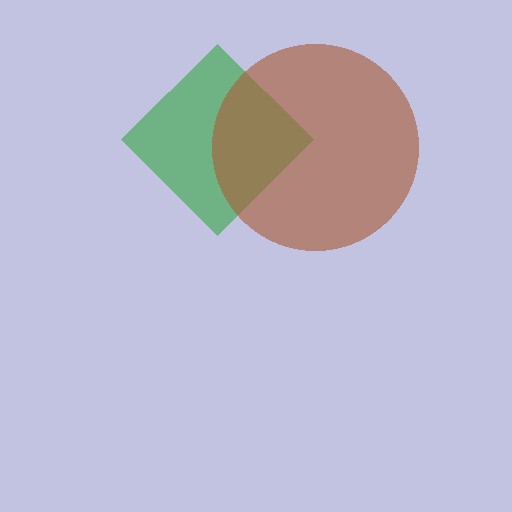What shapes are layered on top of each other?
The layered shapes are: a green diamond, a brown circle.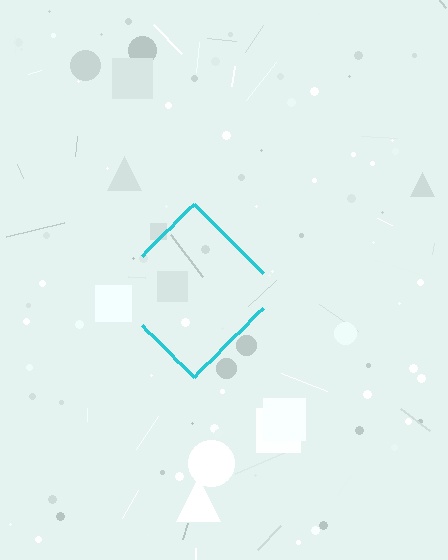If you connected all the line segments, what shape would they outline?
They would outline a diamond.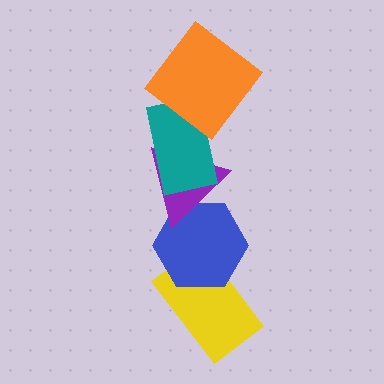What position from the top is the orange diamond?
The orange diamond is 1st from the top.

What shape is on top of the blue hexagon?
The purple triangle is on top of the blue hexagon.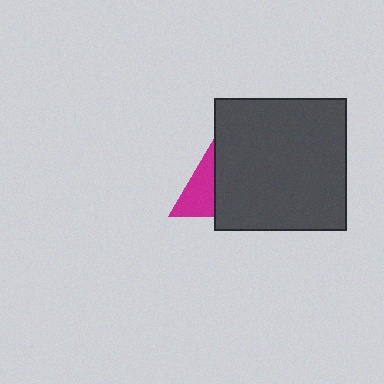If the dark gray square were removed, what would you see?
You would see the complete magenta triangle.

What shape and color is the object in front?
The object in front is a dark gray square.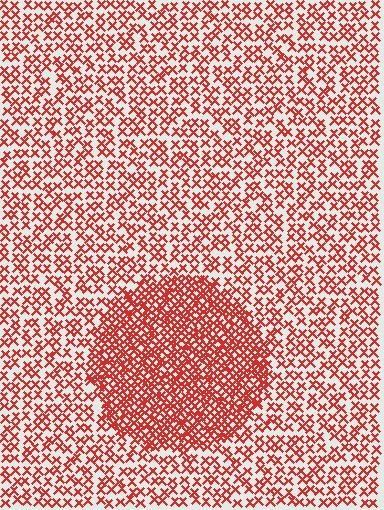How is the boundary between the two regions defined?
The boundary is defined by a change in element density (approximately 2.1x ratio). All elements are the same color, size, and shape.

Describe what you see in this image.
The image contains small red elements arranged at two different densities. A circle-shaped region is visible where the elements are more densely packed than the surrounding area.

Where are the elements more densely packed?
The elements are more densely packed inside the circle boundary.